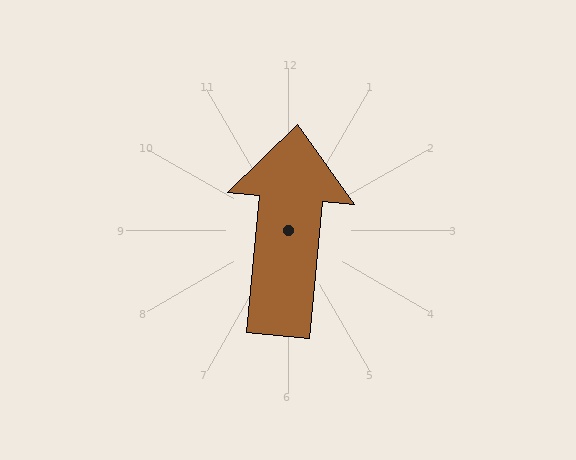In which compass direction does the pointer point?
North.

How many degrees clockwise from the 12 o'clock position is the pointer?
Approximately 5 degrees.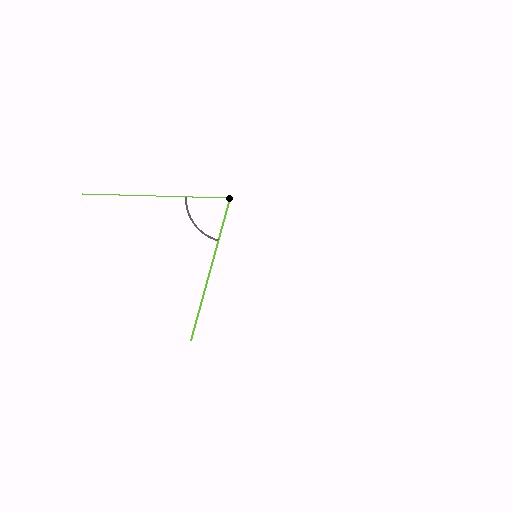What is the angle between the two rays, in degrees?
Approximately 76 degrees.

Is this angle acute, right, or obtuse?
It is acute.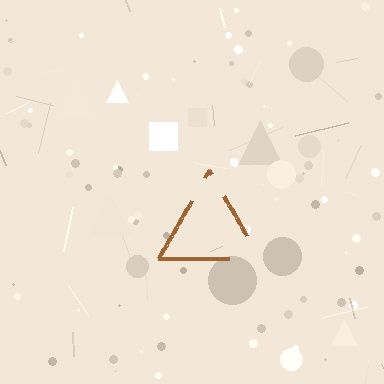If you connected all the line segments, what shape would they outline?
They would outline a triangle.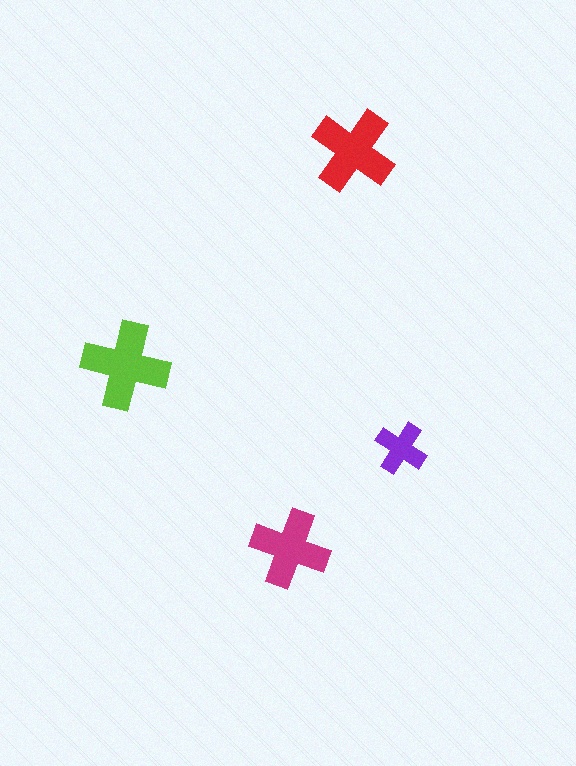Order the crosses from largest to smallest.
the lime one, the red one, the magenta one, the purple one.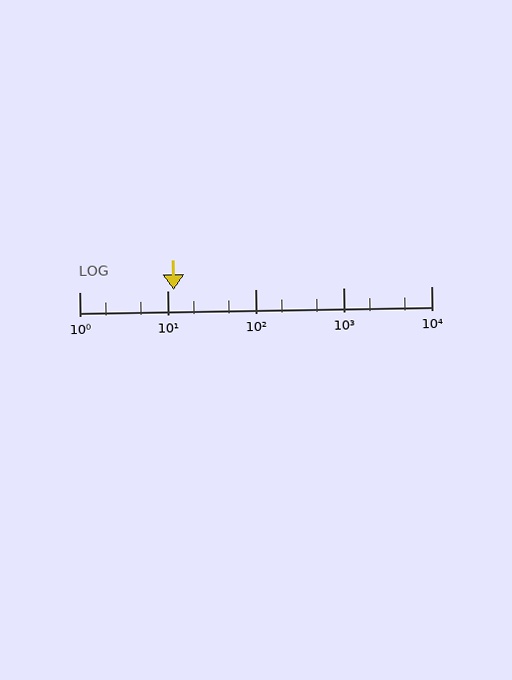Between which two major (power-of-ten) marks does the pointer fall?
The pointer is between 10 and 100.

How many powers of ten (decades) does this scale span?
The scale spans 4 decades, from 1 to 10000.